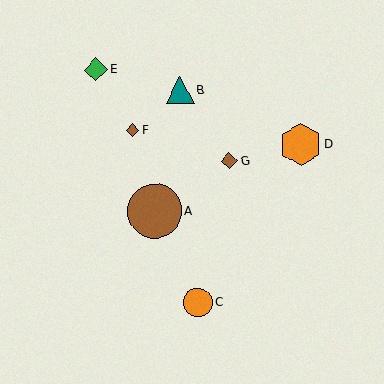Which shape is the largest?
The brown circle (labeled A) is the largest.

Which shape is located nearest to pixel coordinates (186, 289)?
The orange circle (labeled C) at (198, 302) is nearest to that location.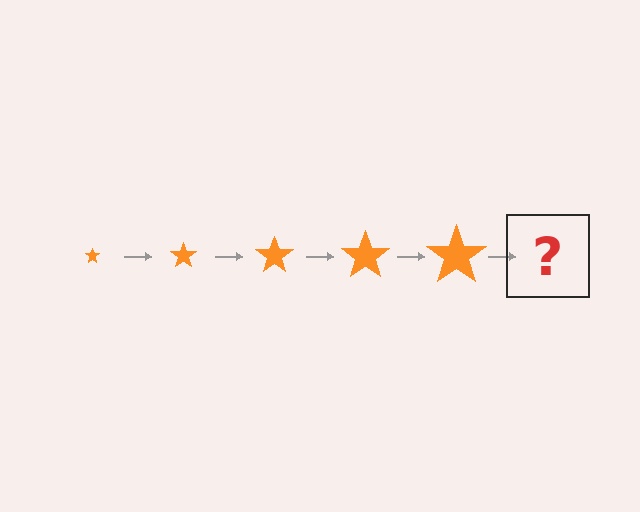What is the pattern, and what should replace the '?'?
The pattern is that the star gets progressively larger each step. The '?' should be an orange star, larger than the previous one.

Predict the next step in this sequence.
The next step is an orange star, larger than the previous one.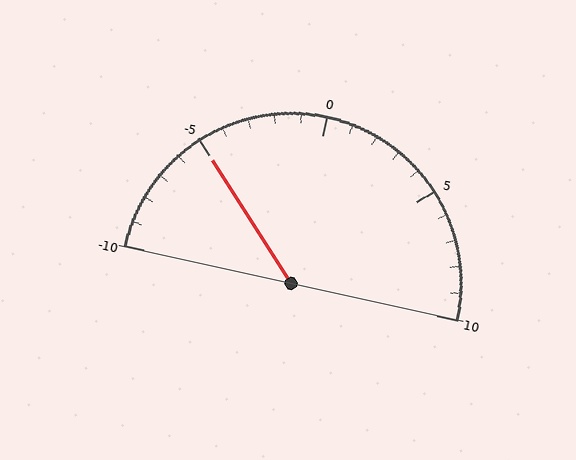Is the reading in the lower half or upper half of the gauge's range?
The reading is in the lower half of the range (-10 to 10).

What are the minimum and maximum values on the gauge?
The gauge ranges from -10 to 10.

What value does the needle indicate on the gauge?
The needle indicates approximately -5.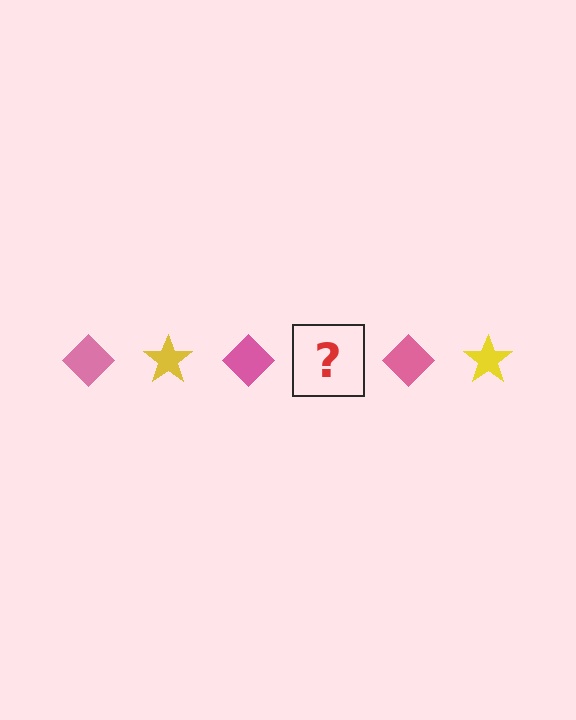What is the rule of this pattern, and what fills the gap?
The rule is that the pattern alternates between pink diamond and yellow star. The gap should be filled with a yellow star.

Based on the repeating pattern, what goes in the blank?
The blank should be a yellow star.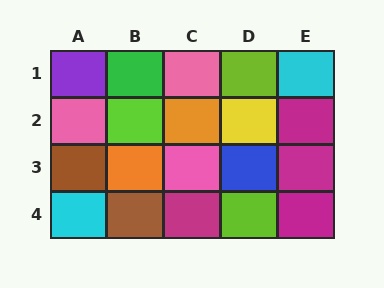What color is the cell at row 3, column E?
Magenta.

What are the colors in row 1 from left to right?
Purple, green, pink, lime, cyan.